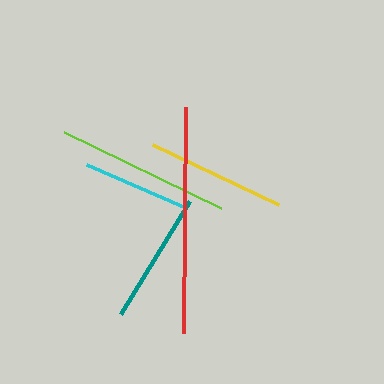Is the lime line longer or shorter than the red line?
The red line is longer than the lime line.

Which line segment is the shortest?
The cyan line is the shortest at approximately 108 pixels.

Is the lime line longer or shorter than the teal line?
The lime line is longer than the teal line.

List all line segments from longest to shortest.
From longest to shortest: red, lime, yellow, teal, cyan.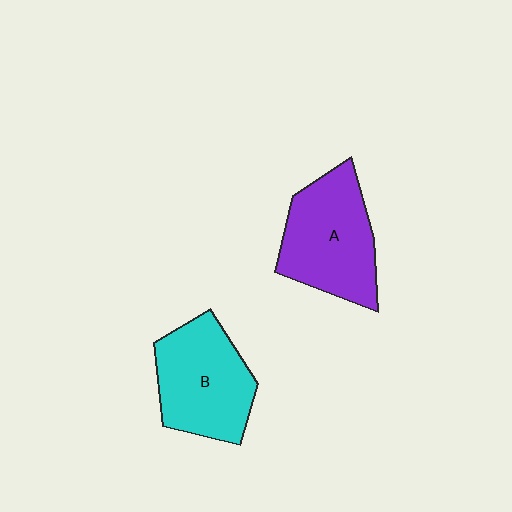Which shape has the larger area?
Shape A (purple).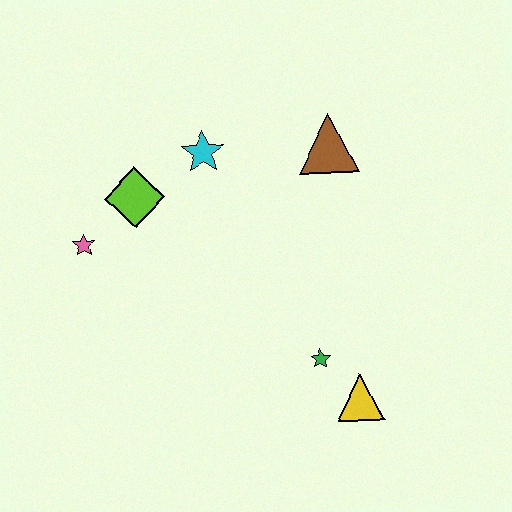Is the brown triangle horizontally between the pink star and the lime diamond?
No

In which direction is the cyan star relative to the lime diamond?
The cyan star is to the right of the lime diamond.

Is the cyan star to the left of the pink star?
No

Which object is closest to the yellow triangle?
The green star is closest to the yellow triangle.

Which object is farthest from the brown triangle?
The pink star is farthest from the brown triangle.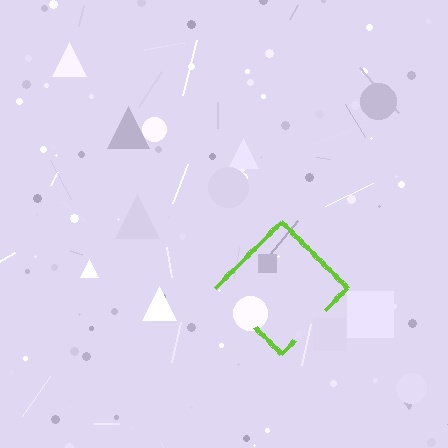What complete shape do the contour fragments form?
The contour fragments form a diamond.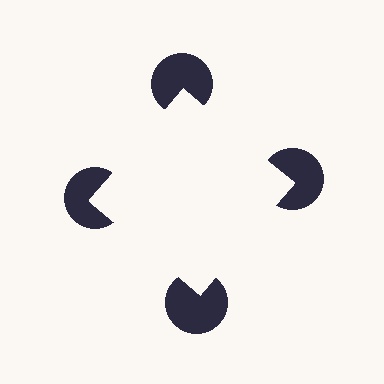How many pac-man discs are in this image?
There are 4 — one at each vertex of the illusory square.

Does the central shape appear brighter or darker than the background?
It typically appears slightly brighter than the background, even though no actual brightness change is drawn.